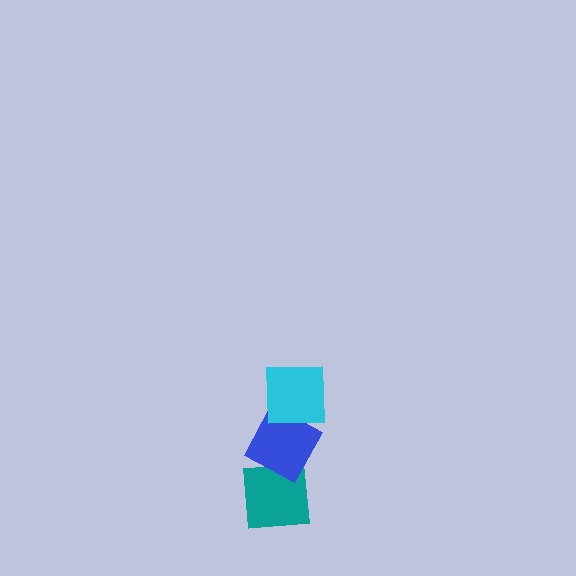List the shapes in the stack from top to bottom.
From top to bottom: the cyan square, the blue diamond, the teal square.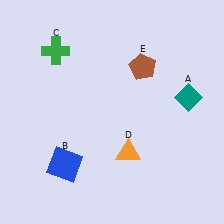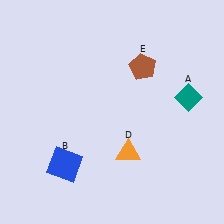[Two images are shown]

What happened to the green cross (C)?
The green cross (C) was removed in Image 2. It was in the top-left area of Image 1.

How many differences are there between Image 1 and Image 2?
There is 1 difference between the two images.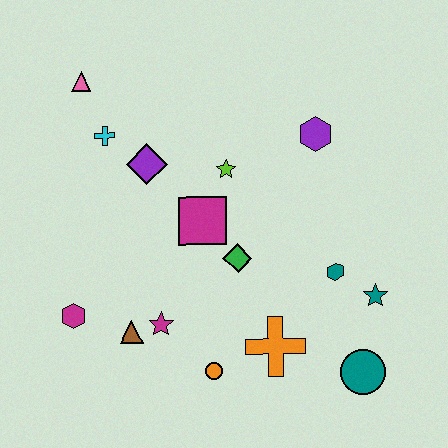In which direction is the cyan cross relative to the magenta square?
The cyan cross is to the left of the magenta square.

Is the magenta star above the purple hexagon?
No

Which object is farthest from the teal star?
The pink triangle is farthest from the teal star.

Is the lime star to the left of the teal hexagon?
Yes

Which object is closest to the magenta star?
The brown triangle is closest to the magenta star.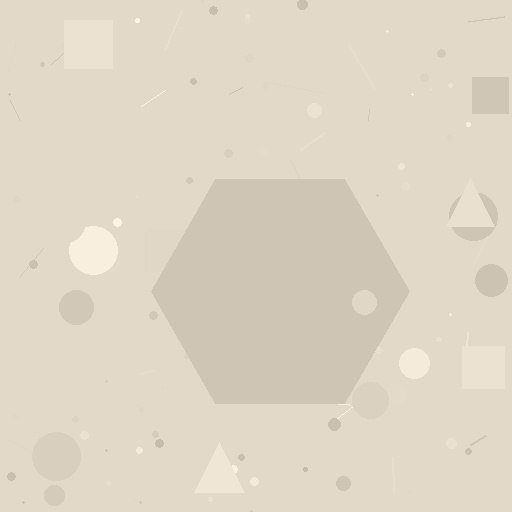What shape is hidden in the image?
A hexagon is hidden in the image.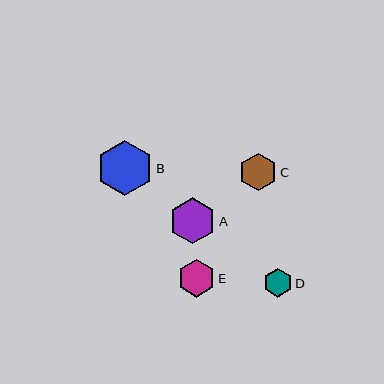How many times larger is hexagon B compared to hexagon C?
Hexagon B is approximately 1.5 times the size of hexagon C.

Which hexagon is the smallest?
Hexagon D is the smallest with a size of approximately 29 pixels.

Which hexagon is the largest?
Hexagon B is the largest with a size of approximately 56 pixels.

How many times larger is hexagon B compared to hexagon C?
Hexagon B is approximately 1.5 times the size of hexagon C.